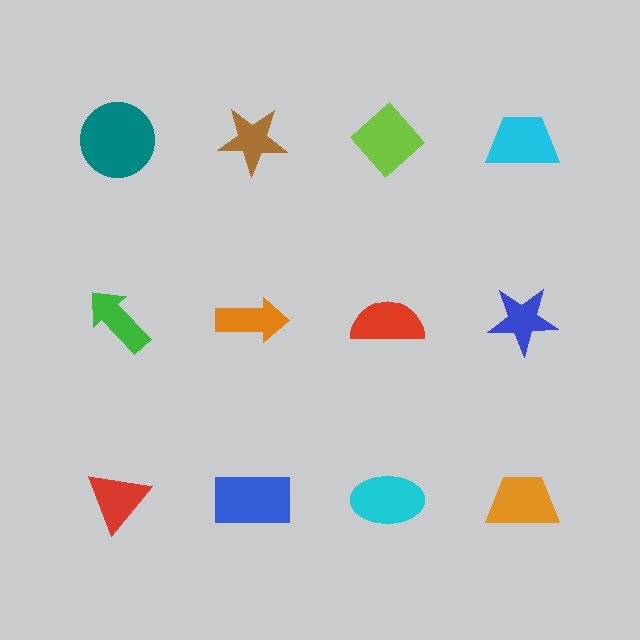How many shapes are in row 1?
4 shapes.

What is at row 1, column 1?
A teal circle.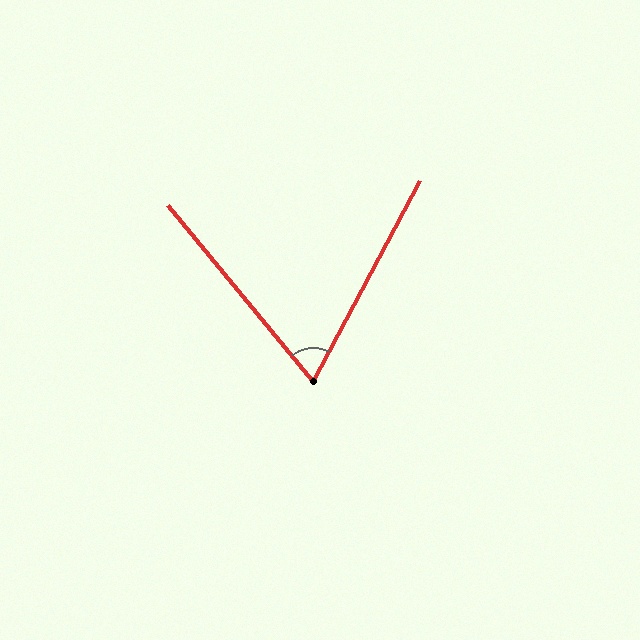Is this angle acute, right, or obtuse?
It is acute.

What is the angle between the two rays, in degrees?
Approximately 68 degrees.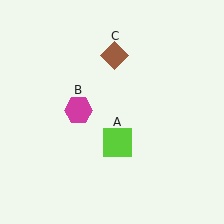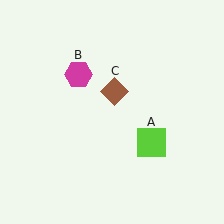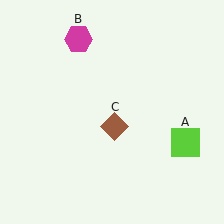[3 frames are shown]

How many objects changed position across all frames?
3 objects changed position: lime square (object A), magenta hexagon (object B), brown diamond (object C).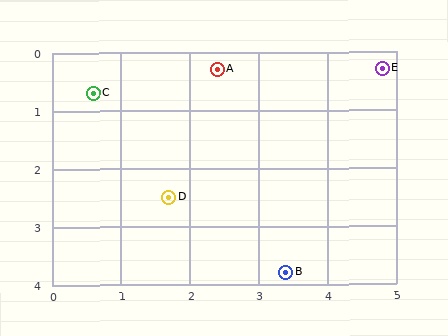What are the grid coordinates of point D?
Point D is at approximately (1.7, 2.5).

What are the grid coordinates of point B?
Point B is at approximately (3.4, 3.8).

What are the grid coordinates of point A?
Point A is at approximately (2.4, 0.3).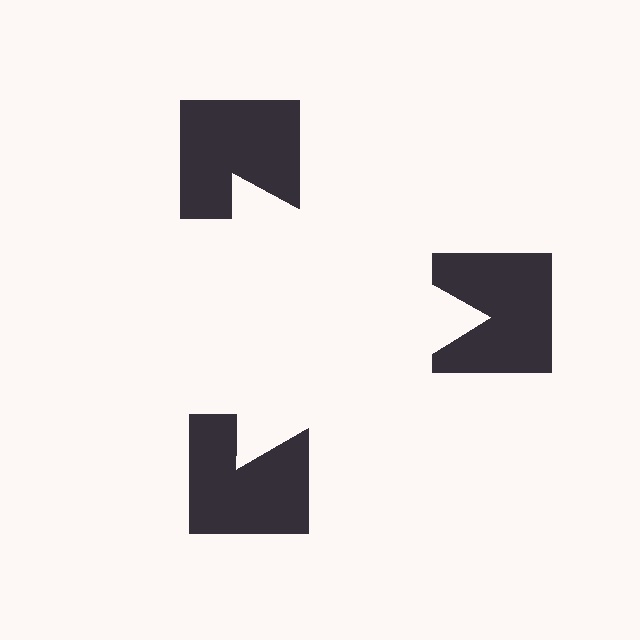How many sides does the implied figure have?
3 sides.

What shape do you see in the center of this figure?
An illusory triangle — its edges are inferred from the aligned wedge cuts in the notched squares, not physically drawn.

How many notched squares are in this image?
There are 3 — one at each vertex of the illusory triangle.